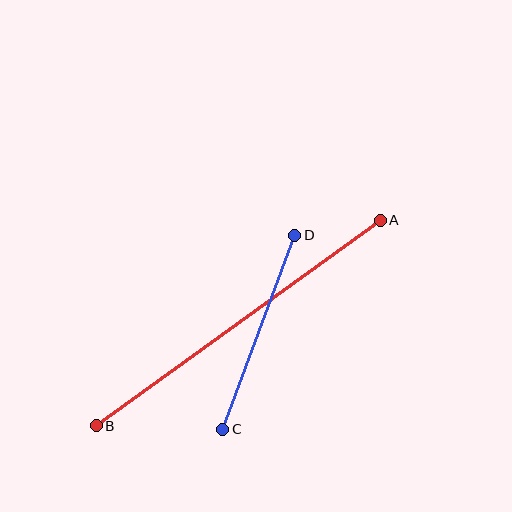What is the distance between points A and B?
The distance is approximately 351 pixels.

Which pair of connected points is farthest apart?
Points A and B are farthest apart.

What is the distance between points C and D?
The distance is approximately 207 pixels.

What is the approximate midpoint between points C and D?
The midpoint is at approximately (259, 332) pixels.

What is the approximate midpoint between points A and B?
The midpoint is at approximately (238, 323) pixels.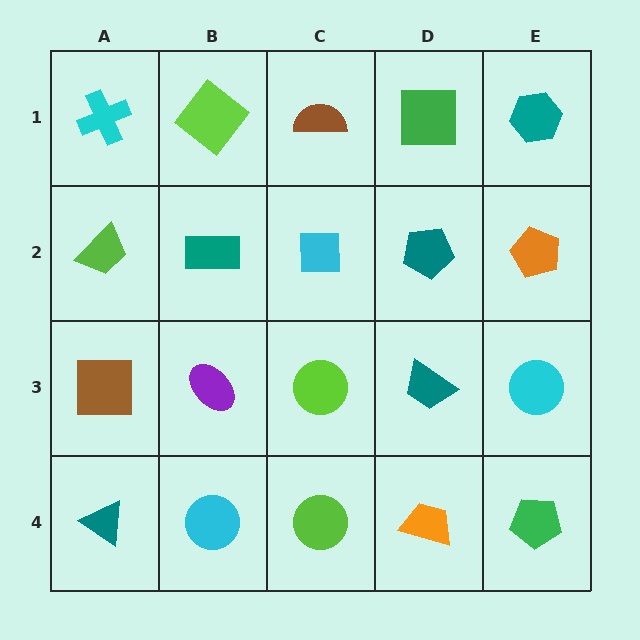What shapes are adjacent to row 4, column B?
A purple ellipse (row 3, column B), a teal triangle (row 4, column A), a lime circle (row 4, column C).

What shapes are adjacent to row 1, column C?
A cyan square (row 2, column C), a lime diamond (row 1, column B), a green square (row 1, column D).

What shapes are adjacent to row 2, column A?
A cyan cross (row 1, column A), a brown square (row 3, column A), a teal rectangle (row 2, column B).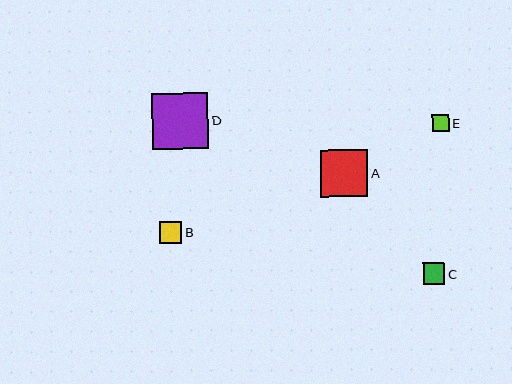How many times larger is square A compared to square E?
Square A is approximately 2.8 times the size of square E.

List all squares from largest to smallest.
From largest to smallest: D, A, B, C, E.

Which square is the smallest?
Square E is the smallest with a size of approximately 17 pixels.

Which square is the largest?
Square D is the largest with a size of approximately 56 pixels.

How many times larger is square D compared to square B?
Square D is approximately 2.5 times the size of square B.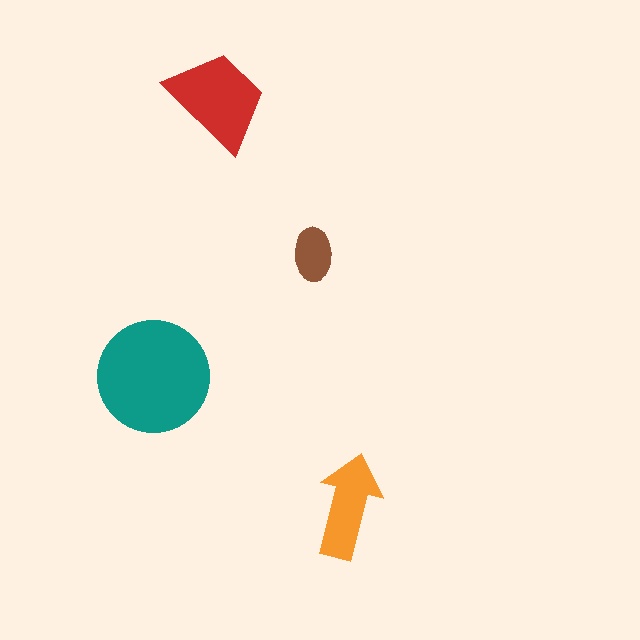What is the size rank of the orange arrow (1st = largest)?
3rd.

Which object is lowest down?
The orange arrow is bottommost.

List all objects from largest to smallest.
The teal circle, the red trapezoid, the orange arrow, the brown ellipse.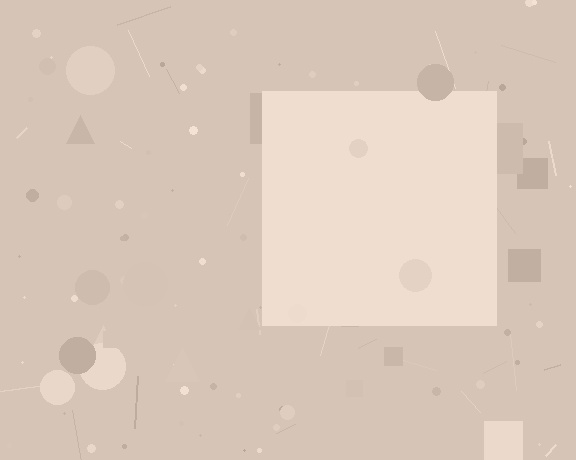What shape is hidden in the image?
A square is hidden in the image.